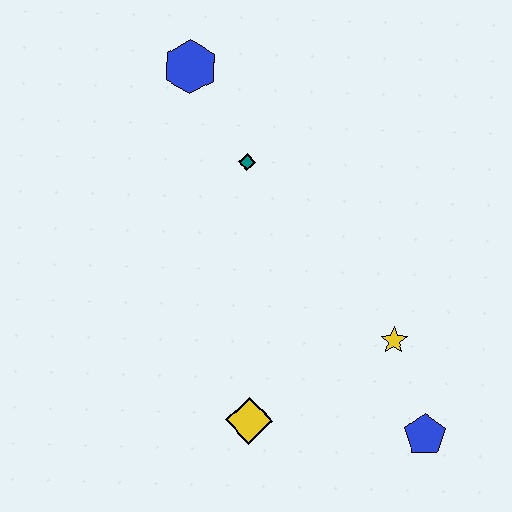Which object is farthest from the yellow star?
The blue hexagon is farthest from the yellow star.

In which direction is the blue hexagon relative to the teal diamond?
The blue hexagon is above the teal diamond.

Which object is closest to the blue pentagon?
The yellow star is closest to the blue pentagon.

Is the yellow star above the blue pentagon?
Yes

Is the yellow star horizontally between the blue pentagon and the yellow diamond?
Yes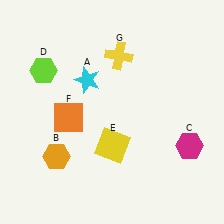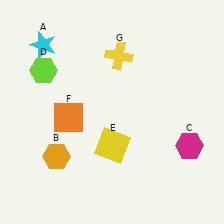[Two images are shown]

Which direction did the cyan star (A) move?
The cyan star (A) moved left.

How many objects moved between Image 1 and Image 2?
1 object moved between the two images.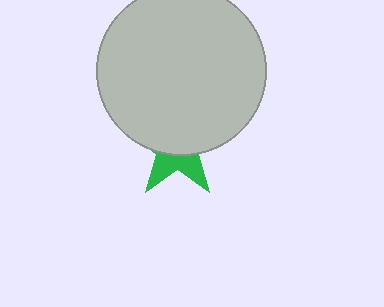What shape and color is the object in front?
The object in front is a light gray circle.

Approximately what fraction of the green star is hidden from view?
Roughly 63% of the green star is hidden behind the light gray circle.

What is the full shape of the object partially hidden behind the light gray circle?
The partially hidden object is a green star.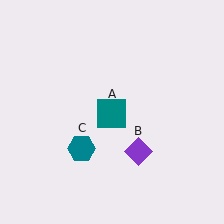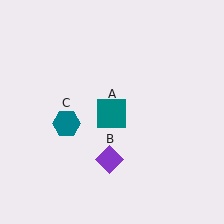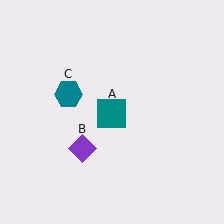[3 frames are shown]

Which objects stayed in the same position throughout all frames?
Teal square (object A) remained stationary.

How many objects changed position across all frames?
2 objects changed position: purple diamond (object B), teal hexagon (object C).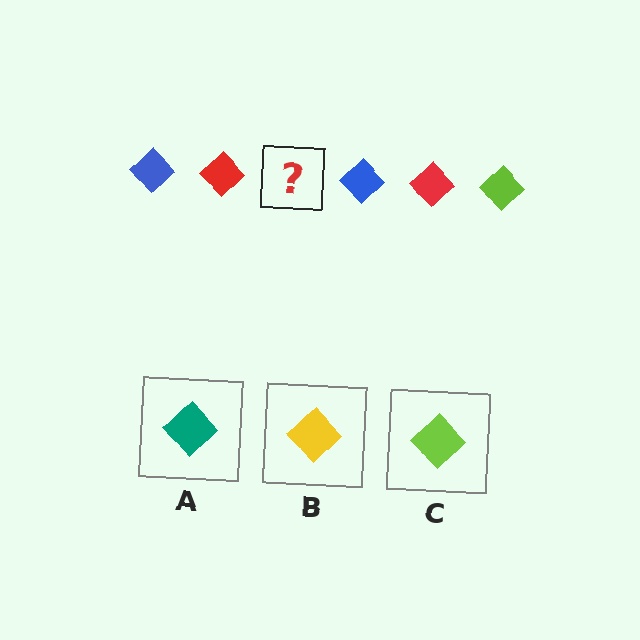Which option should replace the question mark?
Option C.